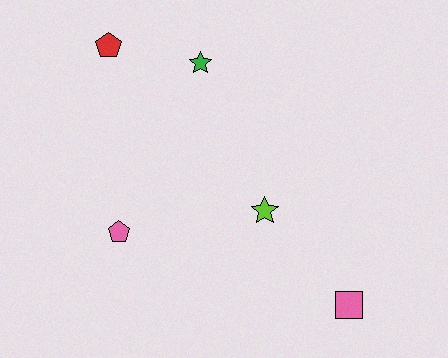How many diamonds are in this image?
There are no diamonds.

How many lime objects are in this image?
There is 1 lime object.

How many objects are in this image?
There are 5 objects.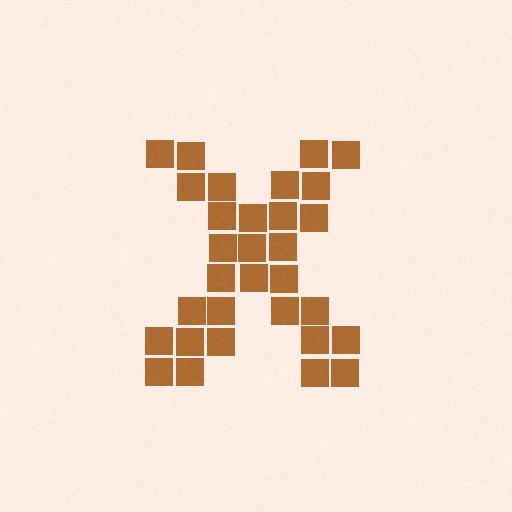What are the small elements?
The small elements are squares.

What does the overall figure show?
The overall figure shows the letter X.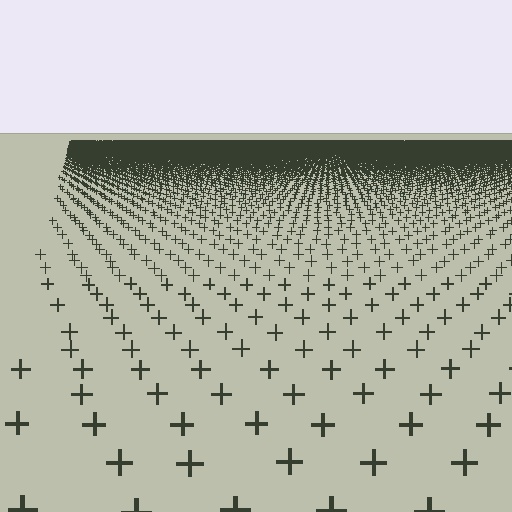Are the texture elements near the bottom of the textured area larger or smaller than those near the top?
Larger. Near the bottom, elements are closer to the viewer and appear at a bigger on-screen size.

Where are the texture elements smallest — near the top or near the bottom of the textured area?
Near the top.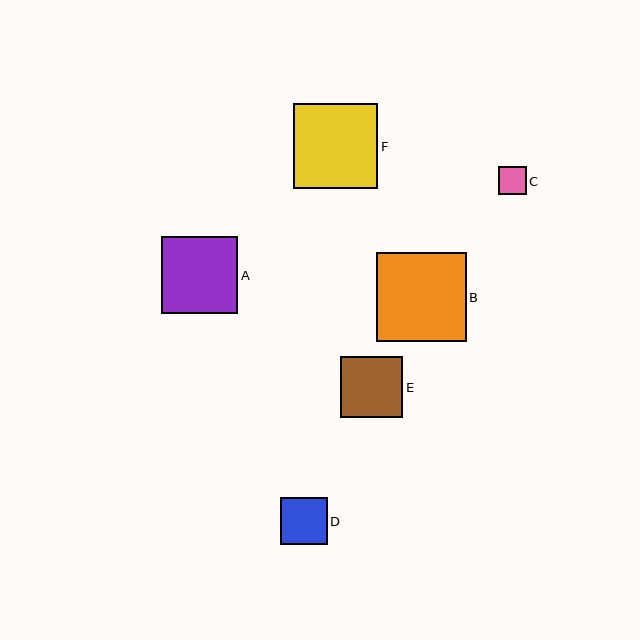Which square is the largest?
Square B is the largest with a size of approximately 89 pixels.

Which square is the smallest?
Square C is the smallest with a size of approximately 28 pixels.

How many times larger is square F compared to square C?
Square F is approximately 3.0 times the size of square C.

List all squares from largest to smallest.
From largest to smallest: B, F, A, E, D, C.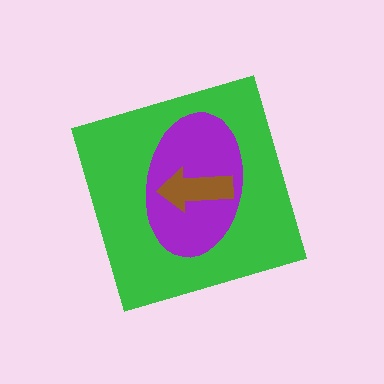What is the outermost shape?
The green diamond.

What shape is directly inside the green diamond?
The purple ellipse.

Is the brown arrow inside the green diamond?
Yes.